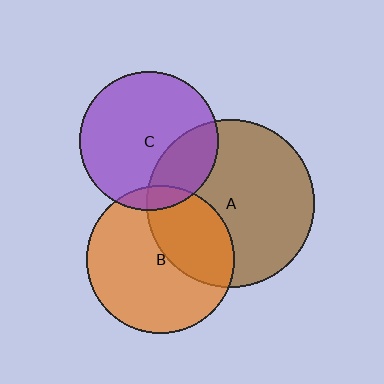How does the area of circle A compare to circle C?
Approximately 1.5 times.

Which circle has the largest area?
Circle A (brown).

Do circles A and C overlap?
Yes.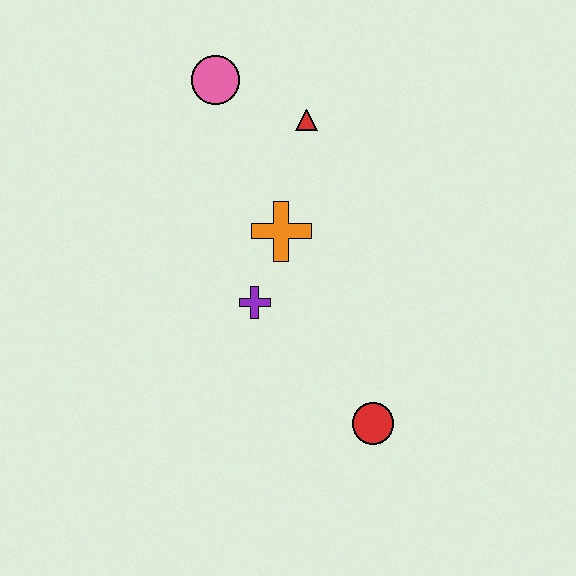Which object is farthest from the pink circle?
The red circle is farthest from the pink circle.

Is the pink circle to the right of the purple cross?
No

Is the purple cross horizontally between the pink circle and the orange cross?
Yes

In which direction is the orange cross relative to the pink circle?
The orange cross is below the pink circle.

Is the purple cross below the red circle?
No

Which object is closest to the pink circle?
The red triangle is closest to the pink circle.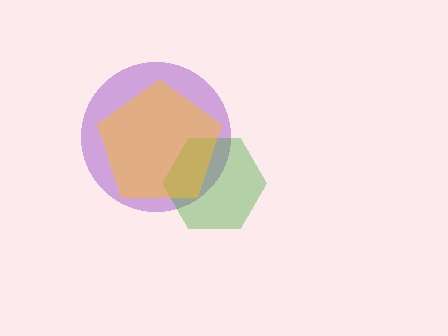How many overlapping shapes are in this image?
There are 3 overlapping shapes in the image.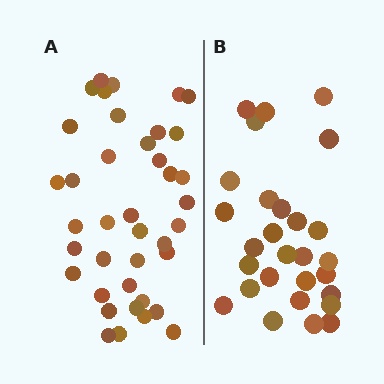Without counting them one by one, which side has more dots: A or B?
Region A (the left region) has more dots.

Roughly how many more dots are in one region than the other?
Region A has roughly 12 or so more dots than region B.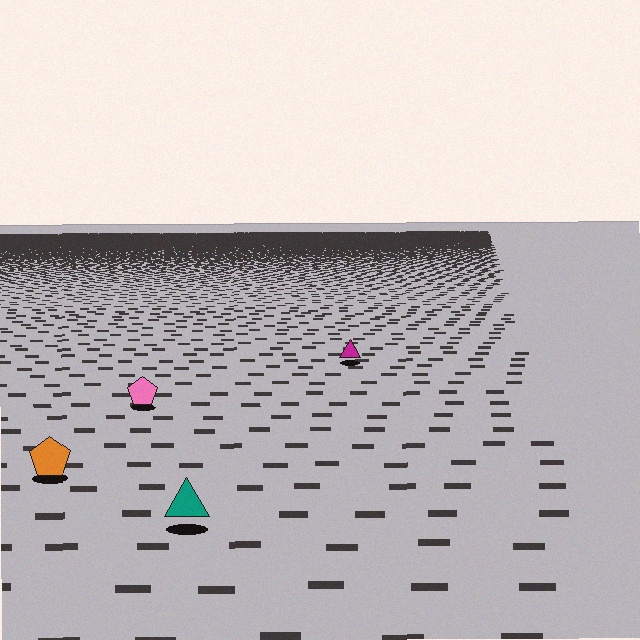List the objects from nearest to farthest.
From nearest to farthest: the teal triangle, the orange pentagon, the pink pentagon, the magenta triangle.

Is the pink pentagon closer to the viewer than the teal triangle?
No. The teal triangle is closer — you can tell from the texture gradient: the ground texture is coarser near it.